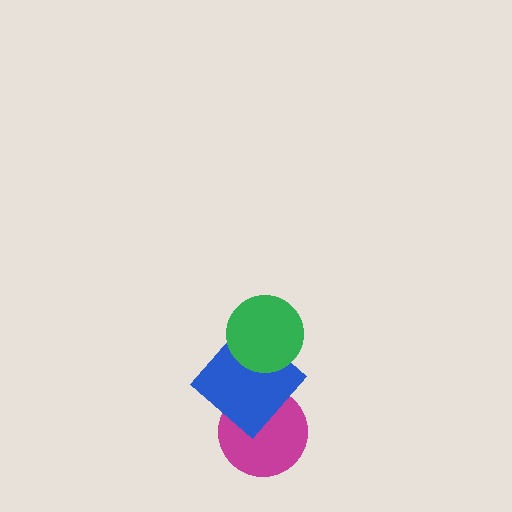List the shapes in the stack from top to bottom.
From top to bottom: the green circle, the blue diamond, the magenta circle.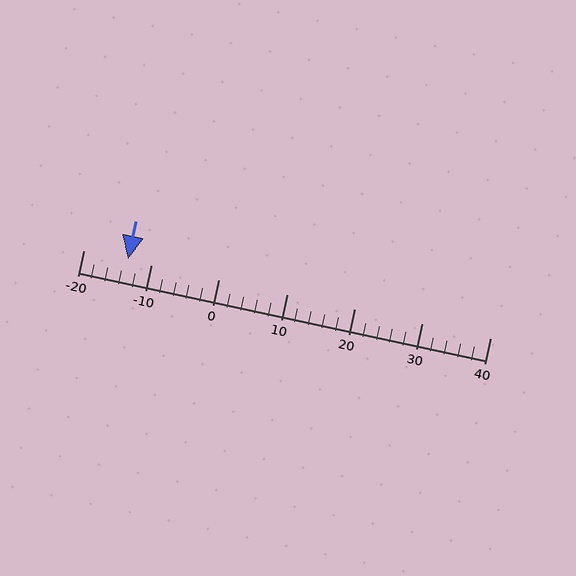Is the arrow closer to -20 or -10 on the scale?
The arrow is closer to -10.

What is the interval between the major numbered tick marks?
The major tick marks are spaced 10 units apart.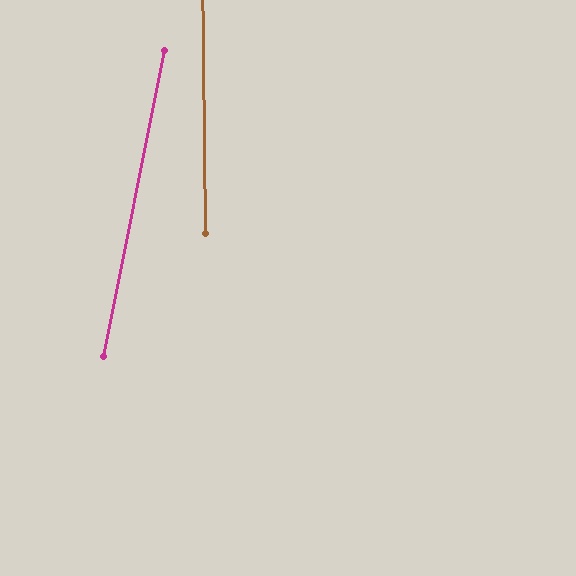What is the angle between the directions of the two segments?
Approximately 12 degrees.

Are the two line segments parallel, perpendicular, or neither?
Neither parallel nor perpendicular — they differ by about 12°.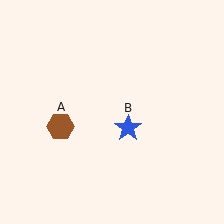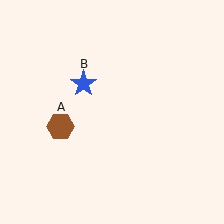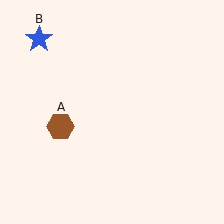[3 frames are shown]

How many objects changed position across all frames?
1 object changed position: blue star (object B).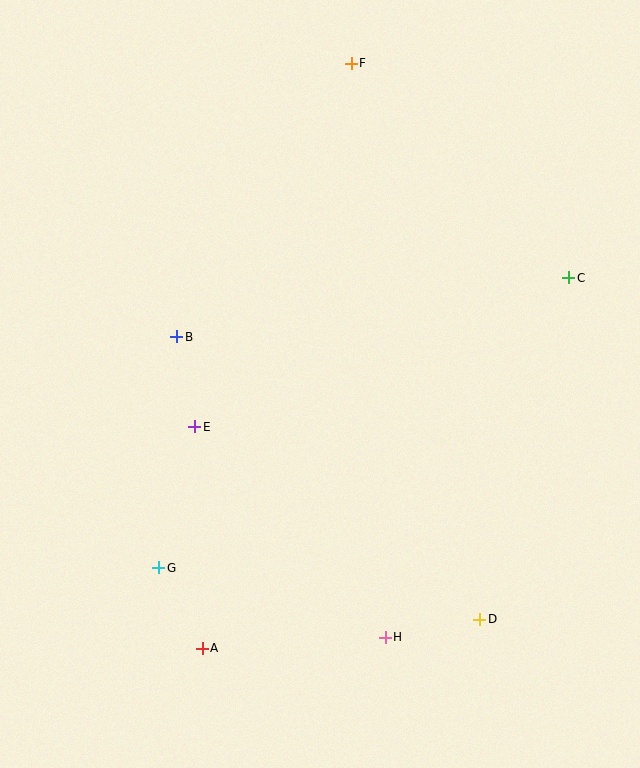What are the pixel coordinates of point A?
Point A is at (202, 648).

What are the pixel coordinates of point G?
Point G is at (159, 568).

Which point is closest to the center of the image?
Point E at (195, 427) is closest to the center.